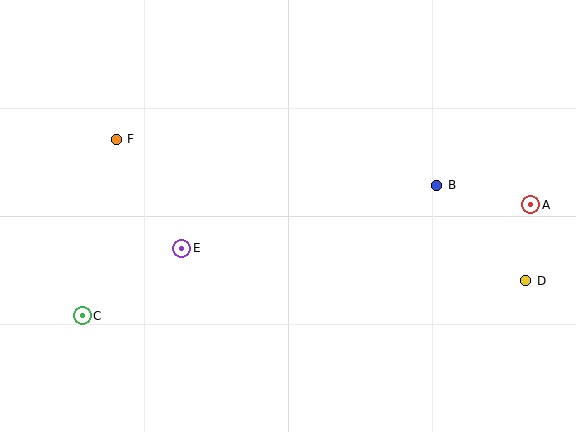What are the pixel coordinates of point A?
Point A is at (531, 205).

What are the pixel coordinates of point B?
Point B is at (437, 185).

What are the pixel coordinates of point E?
Point E is at (182, 248).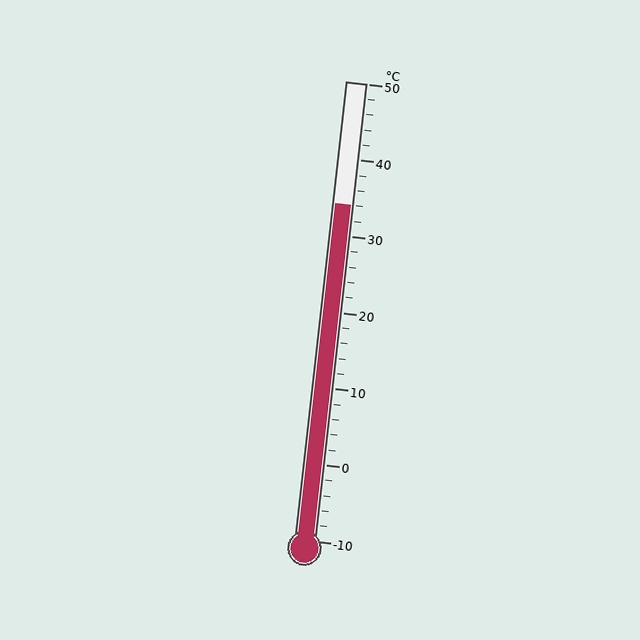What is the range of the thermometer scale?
The thermometer scale ranges from -10°C to 50°C.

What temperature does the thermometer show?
The thermometer shows approximately 34°C.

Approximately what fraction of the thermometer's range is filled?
The thermometer is filled to approximately 75% of its range.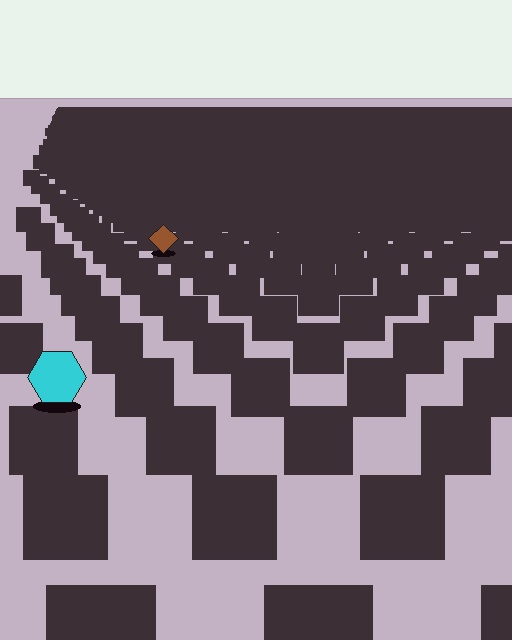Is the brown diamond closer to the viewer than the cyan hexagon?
No. The cyan hexagon is closer — you can tell from the texture gradient: the ground texture is coarser near it.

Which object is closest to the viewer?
The cyan hexagon is closest. The texture marks near it are larger and more spread out.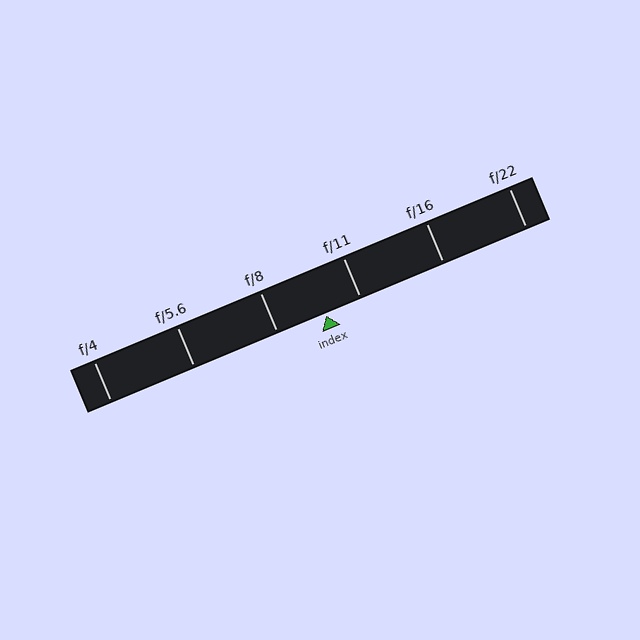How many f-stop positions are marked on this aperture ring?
There are 6 f-stop positions marked.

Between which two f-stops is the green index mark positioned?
The index mark is between f/8 and f/11.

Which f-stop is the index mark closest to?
The index mark is closest to f/11.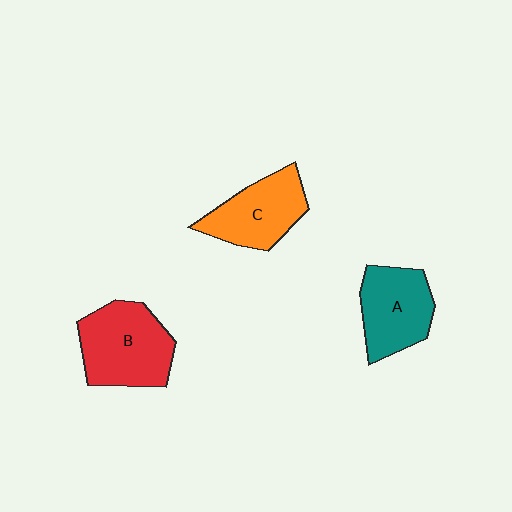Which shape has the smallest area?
Shape C (orange).